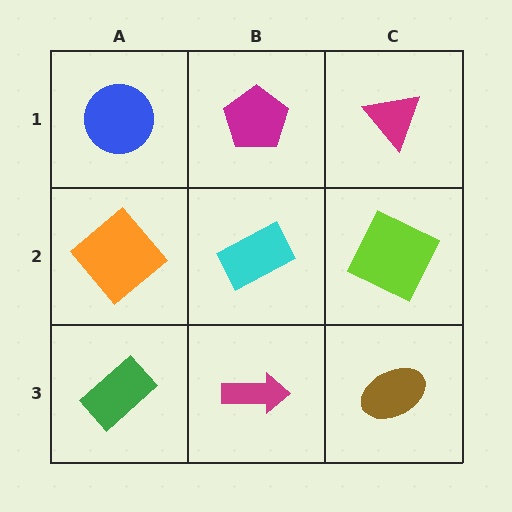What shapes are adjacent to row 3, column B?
A cyan rectangle (row 2, column B), a green rectangle (row 3, column A), a brown ellipse (row 3, column C).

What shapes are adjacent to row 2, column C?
A magenta triangle (row 1, column C), a brown ellipse (row 3, column C), a cyan rectangle (row 2, column B).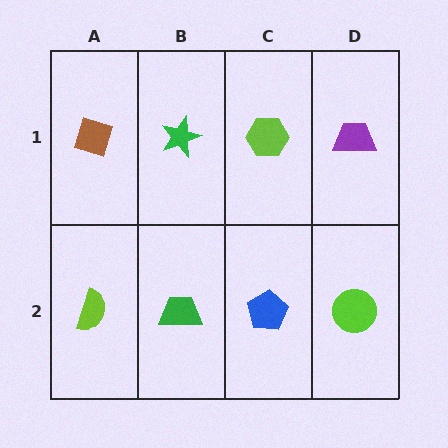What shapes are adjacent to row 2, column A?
A brown diamond (row 1, column A), a green trapezoid (row 2, column B).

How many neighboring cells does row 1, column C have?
3.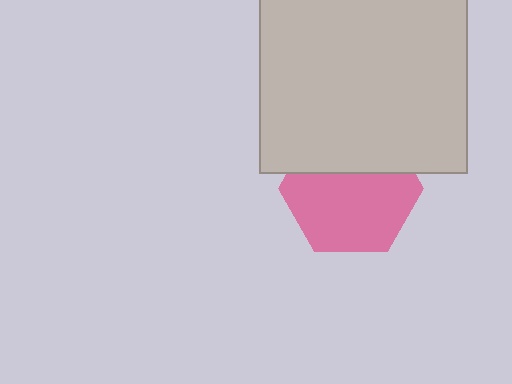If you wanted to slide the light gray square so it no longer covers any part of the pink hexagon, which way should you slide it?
Slide it up — that is the most direct way to separate the two shapes.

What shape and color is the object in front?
The object in front is a light gray square.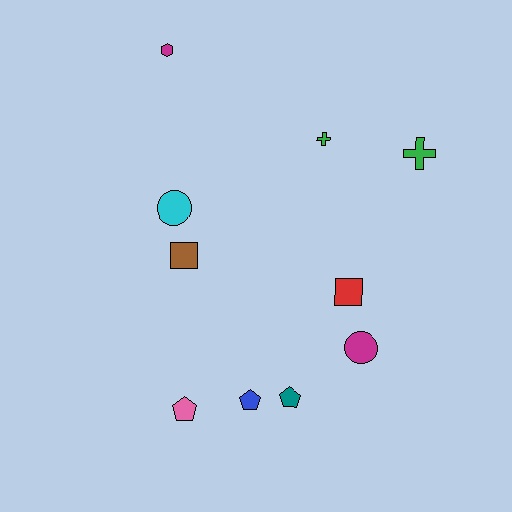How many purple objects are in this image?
There are no purple objects.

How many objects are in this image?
There are 10 objects.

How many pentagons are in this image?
There are 3 pentagons.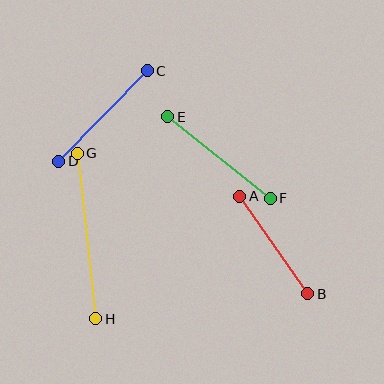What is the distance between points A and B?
The distance is approximately 119 pixels.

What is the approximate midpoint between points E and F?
The midpoint is at approximately (219, 157) pixels.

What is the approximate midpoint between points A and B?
The midpoint is at approximately (274, 245) pixels.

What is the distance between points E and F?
The distance is approximately 131 pixels.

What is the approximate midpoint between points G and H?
The midpoint is at approximately (86, 236) pixels.